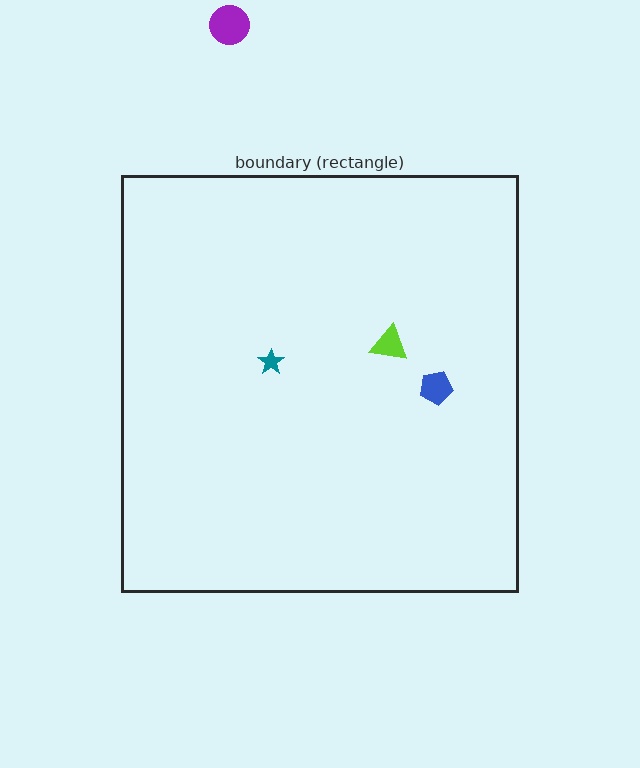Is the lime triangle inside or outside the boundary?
Inside.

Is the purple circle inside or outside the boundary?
Outside.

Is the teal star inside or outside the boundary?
Inside.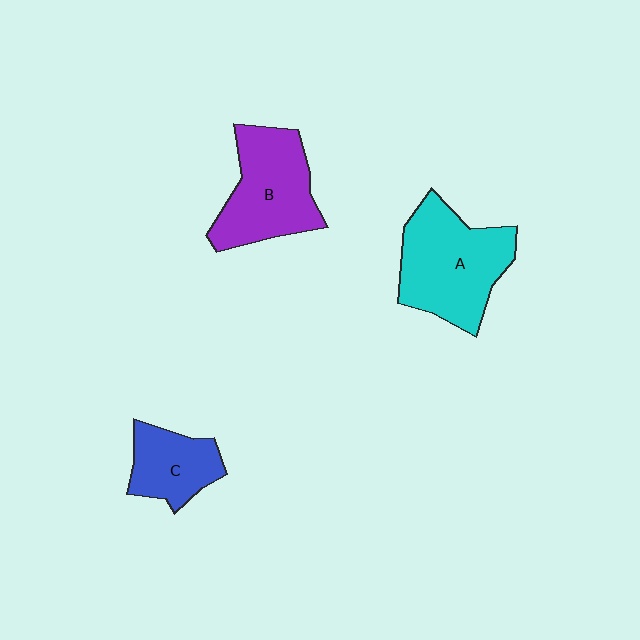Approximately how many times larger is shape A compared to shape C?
Approximately 1.8 times.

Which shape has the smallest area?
Shape C (blue).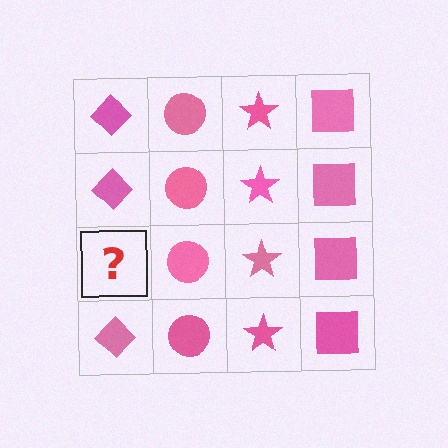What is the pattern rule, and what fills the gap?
The rule is that each column has a consistent shape. The gap should be filled with a pink diamond.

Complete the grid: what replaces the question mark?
The question mark should be replaced with a pink diamond.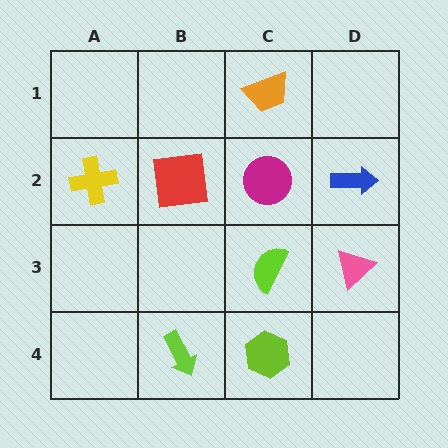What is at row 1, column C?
An orange trapezoid.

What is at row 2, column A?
A yellow cross.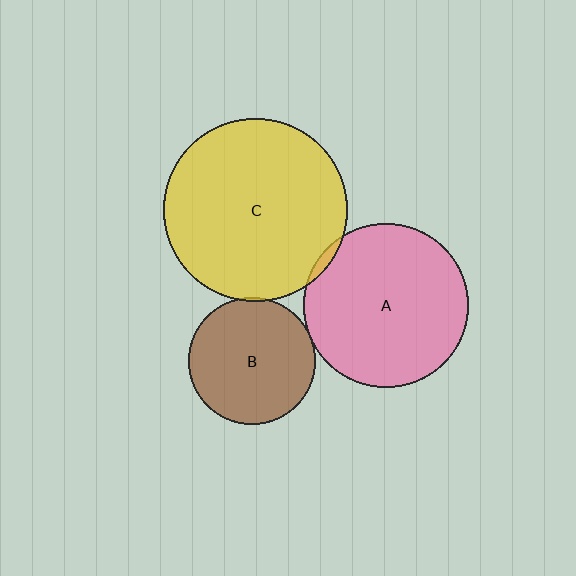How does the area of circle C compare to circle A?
Approximately 1.2 times.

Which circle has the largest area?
Circle C (yellow).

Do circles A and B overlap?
Yes.